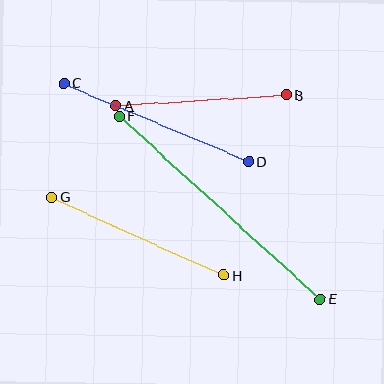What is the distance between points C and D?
The distance is approximately 201 pixels.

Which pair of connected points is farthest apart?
Points E and F are farthest apart.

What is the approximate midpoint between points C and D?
The midpoint is at approximately (156, 123) pixels.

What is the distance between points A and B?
The distance is approximately 171 pixels.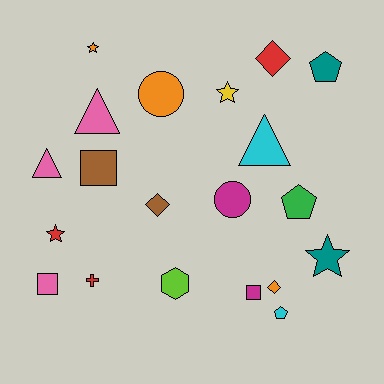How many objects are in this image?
There are 20 objects.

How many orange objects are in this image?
There are 3 orange objects.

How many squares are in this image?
There are 3 squares.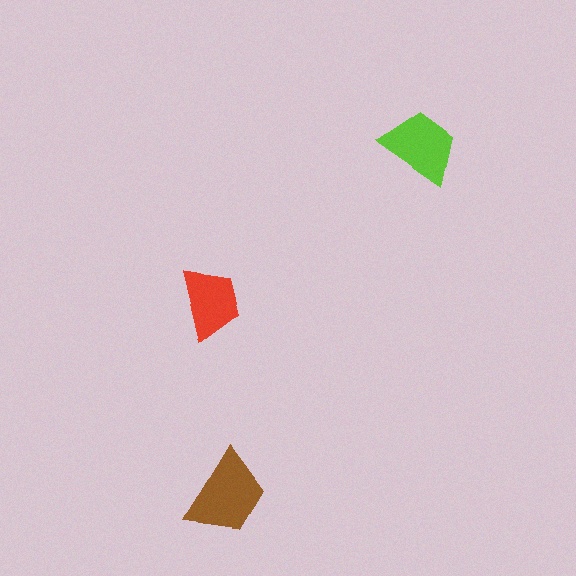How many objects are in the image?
There are 3 objects in the image.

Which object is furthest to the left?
The red trapezoid is leftmost.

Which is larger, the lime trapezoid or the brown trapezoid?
The brown one.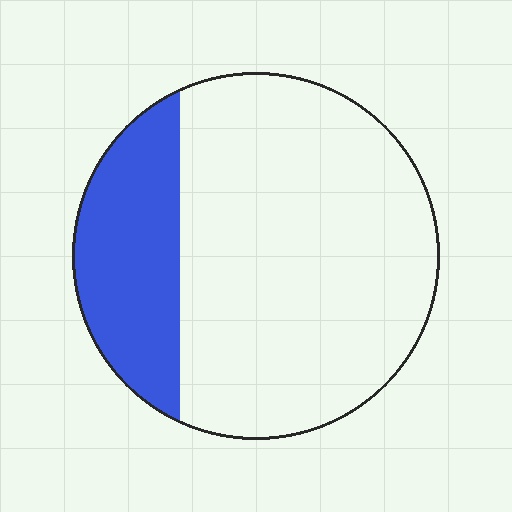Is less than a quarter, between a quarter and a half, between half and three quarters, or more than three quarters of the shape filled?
Less than a quarter.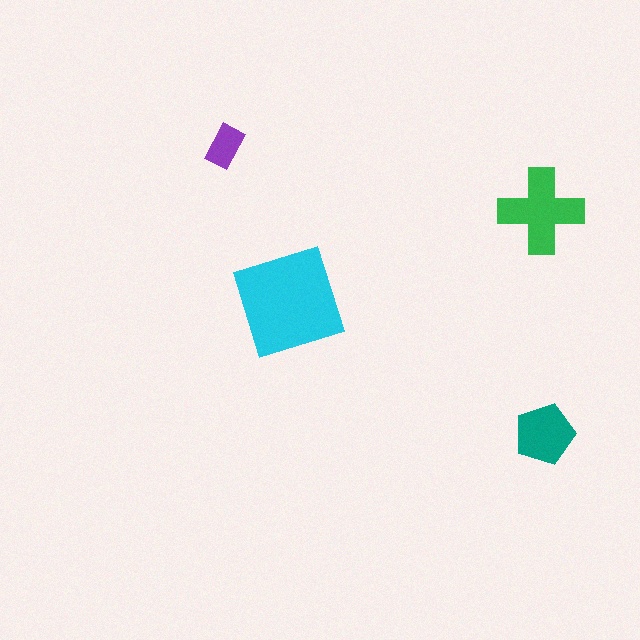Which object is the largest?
The cyan square.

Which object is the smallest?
The purple rectangle.